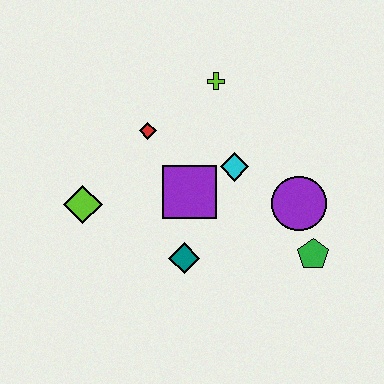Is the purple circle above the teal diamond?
Yes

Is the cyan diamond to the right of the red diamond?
Yes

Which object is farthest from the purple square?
The green pentagon is farthest from the purple square.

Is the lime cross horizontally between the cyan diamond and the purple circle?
No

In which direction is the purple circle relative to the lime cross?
The purple circle is below the lime cross.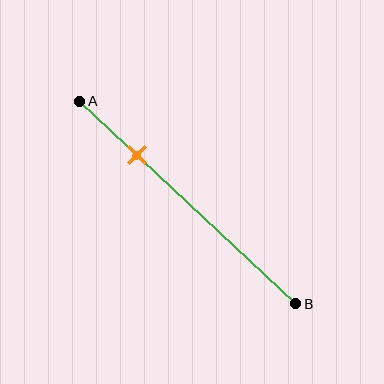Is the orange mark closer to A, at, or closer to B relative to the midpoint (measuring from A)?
The orange mark is closer to point A than the midpoint of segment AB.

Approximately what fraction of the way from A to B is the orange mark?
The orange mark is approximately 25% of the way from A to B.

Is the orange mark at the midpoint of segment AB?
No, the mark is at about 25% from A, not at the 50% midpoint.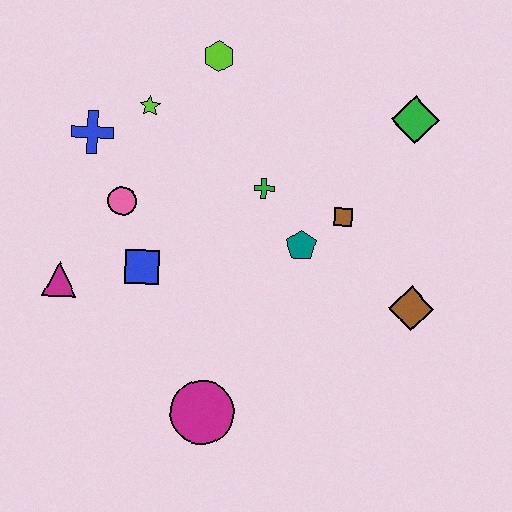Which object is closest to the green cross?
The teal pentagon is closest to the green cross.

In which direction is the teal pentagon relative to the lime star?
The teal pentagon is to the right of the lime star.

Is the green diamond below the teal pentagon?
No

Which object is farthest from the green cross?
The magenta circle is farthest from the green cross.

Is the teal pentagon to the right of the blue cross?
Yes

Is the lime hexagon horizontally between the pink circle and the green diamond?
Yes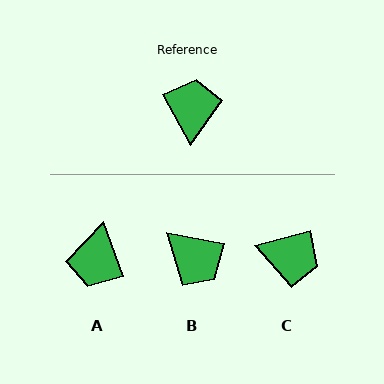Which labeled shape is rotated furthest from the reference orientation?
A, about 172 degrees away.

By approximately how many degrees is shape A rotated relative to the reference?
Approximately 172 degrees counter-clockwise.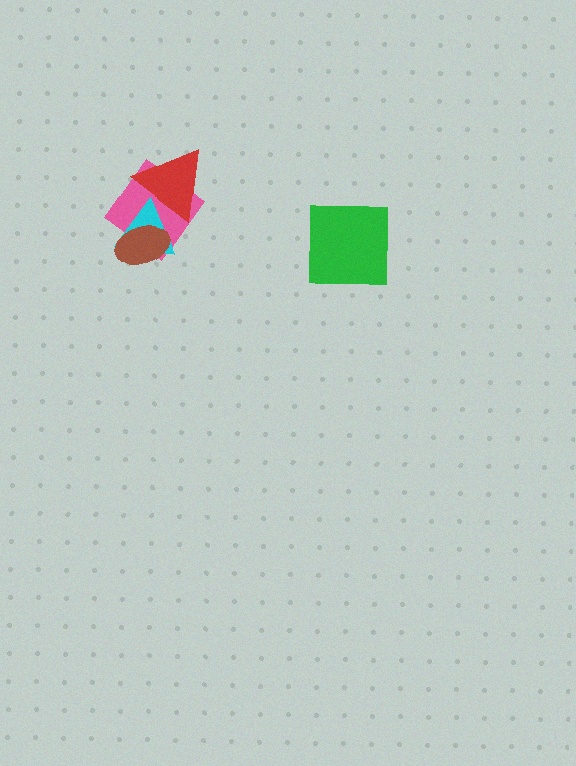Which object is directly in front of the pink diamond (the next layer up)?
The cyan triangle is directly in front of the pink diamond.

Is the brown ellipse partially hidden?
No, no other shape covers it.